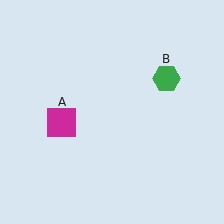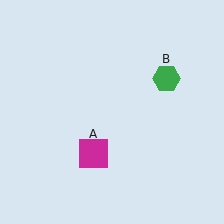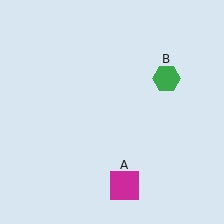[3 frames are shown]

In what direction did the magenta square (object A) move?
The magenta square (object A) moved down and to the right.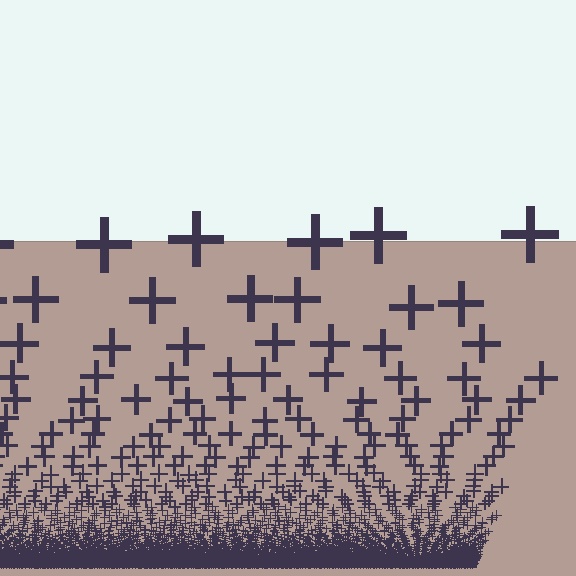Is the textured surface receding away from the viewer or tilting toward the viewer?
The surface appears to tilt toward the viewer. Texture elements get larger and sparser toward the top.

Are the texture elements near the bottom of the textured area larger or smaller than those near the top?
Smaller. The gradient is inverted — elements near the bottom are smaller and denser.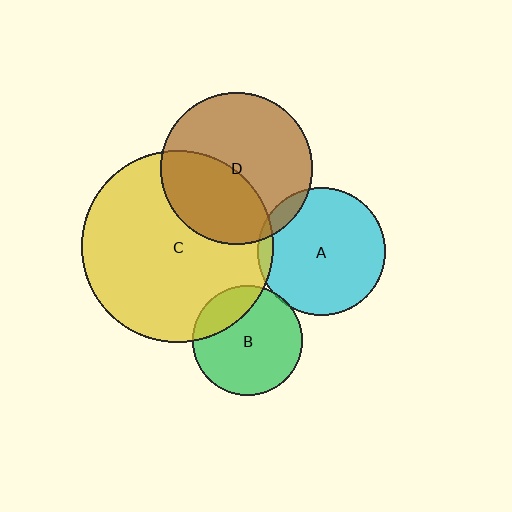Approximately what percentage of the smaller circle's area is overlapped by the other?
Approximately 40%.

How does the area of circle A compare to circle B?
Approximately 1.4 times.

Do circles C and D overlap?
Yes.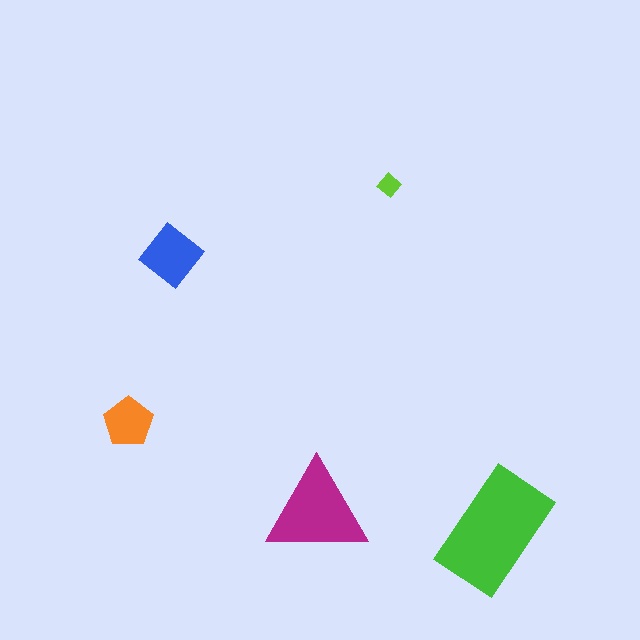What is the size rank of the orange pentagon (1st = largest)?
4th.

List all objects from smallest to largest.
The lime diamond, the orange pentagon, the blue diamond, the magenta triangle, the green rectangle.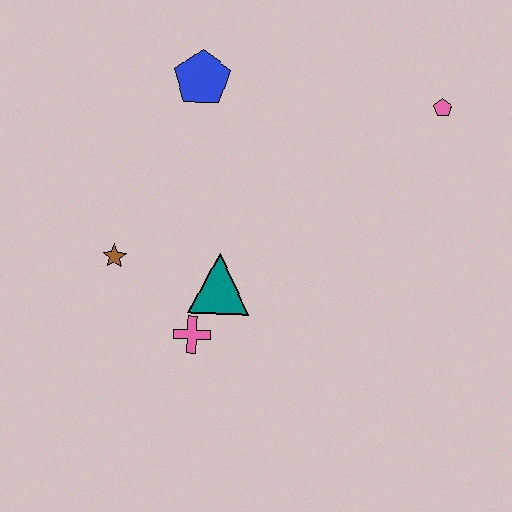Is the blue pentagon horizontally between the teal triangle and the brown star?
Yes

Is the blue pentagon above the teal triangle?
Yes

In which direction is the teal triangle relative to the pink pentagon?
The teal triangle is to the left of the pink pentagon.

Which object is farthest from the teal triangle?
The pink pentagon is farthest from the teal triangle.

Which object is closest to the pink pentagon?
The blue pentagon is closest to the pink pentagon.